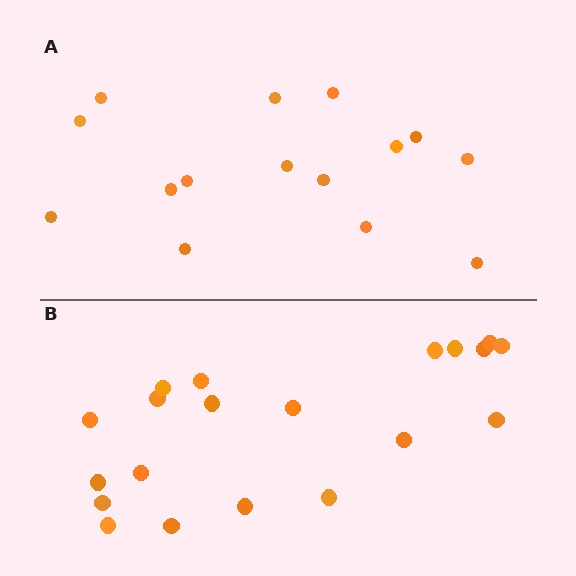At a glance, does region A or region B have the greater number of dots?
Region B (the bottom region) has more dots.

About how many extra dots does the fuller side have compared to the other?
Region B has about 5 more dots than region A.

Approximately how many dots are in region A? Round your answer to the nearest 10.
About 20 dots. (The exact count is 15, which rounds to 20.)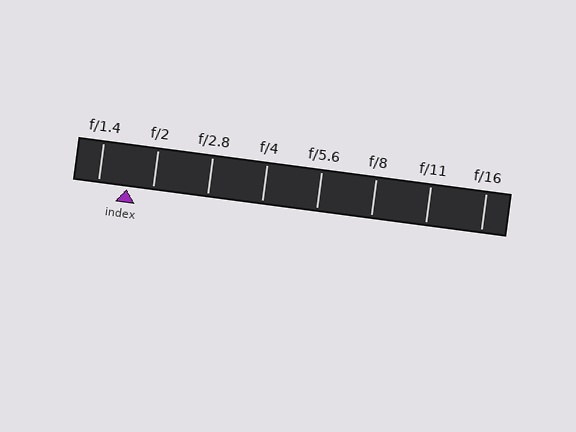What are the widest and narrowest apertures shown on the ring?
The widest aperture shown is f/1.4 and the narrowest is f/16.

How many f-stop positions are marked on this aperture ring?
There are 8 f-stop positions marked.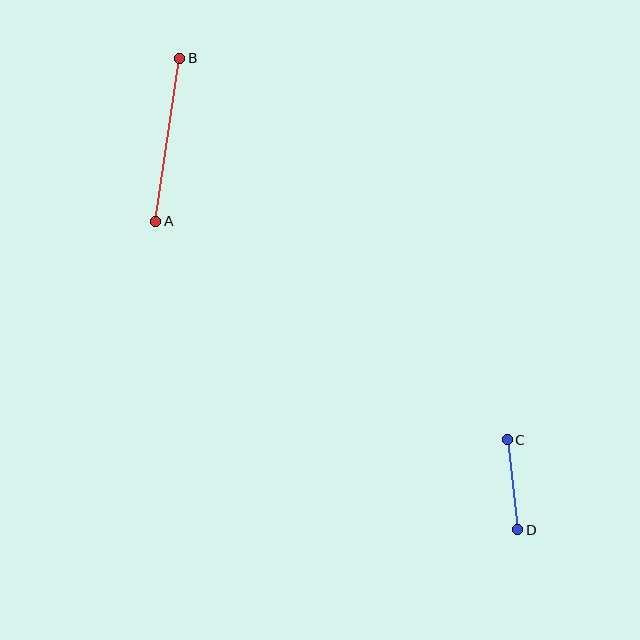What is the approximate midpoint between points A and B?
The midpoint is at approximately (168, 140) pixels.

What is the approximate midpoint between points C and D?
The midpoint is at approximately (512, 485) pixels.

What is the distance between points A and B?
The distance is approximately 165 pixels.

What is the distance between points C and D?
The distance is approximately 91 pixels.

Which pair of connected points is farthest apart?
Points A and B are farthest apart.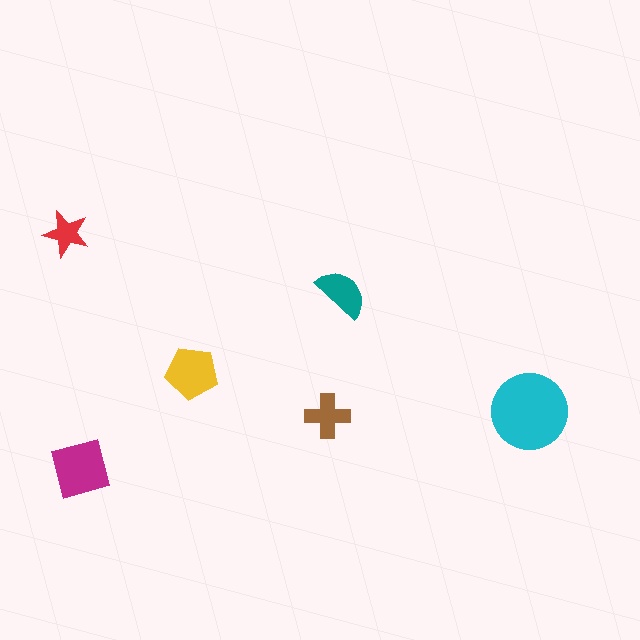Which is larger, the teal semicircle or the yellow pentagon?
The yellow pentagon.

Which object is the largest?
The cyan circle.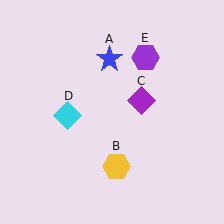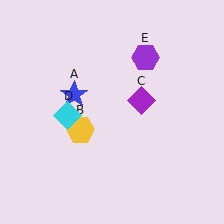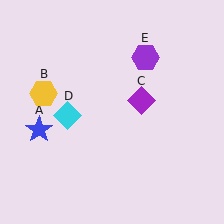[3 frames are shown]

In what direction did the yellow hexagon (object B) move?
The yellow hexagon (object B) moved up and to the left.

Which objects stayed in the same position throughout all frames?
Purple diamond (object C) and cyan diamond (object D) and purple hexagon (object E) remained stationary.